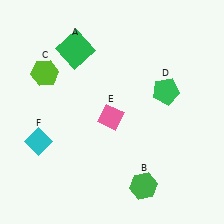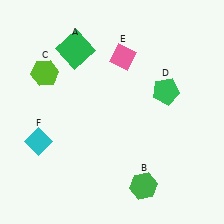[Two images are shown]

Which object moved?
The pink diamond (E) moved up.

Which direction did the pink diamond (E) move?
The pink diamond (E) moved up.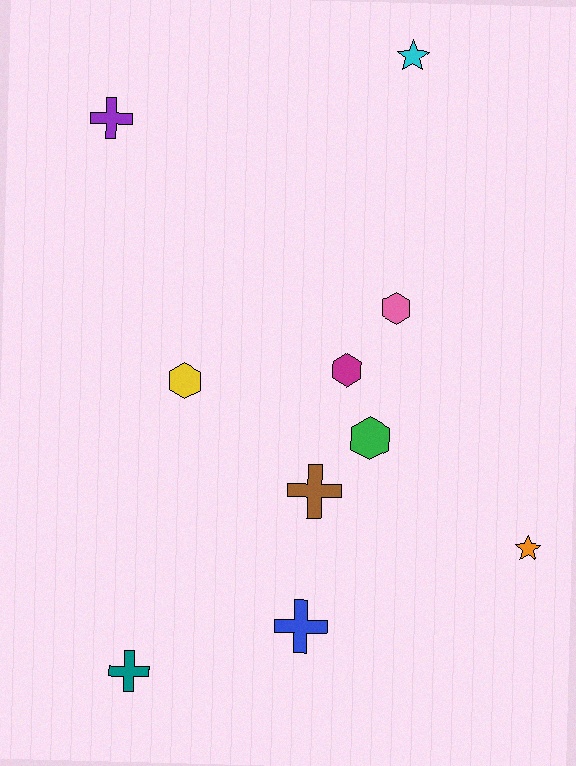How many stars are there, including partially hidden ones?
There are 2 stars.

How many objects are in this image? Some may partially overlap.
There are 10 objects.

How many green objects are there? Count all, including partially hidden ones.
There is 1 green object.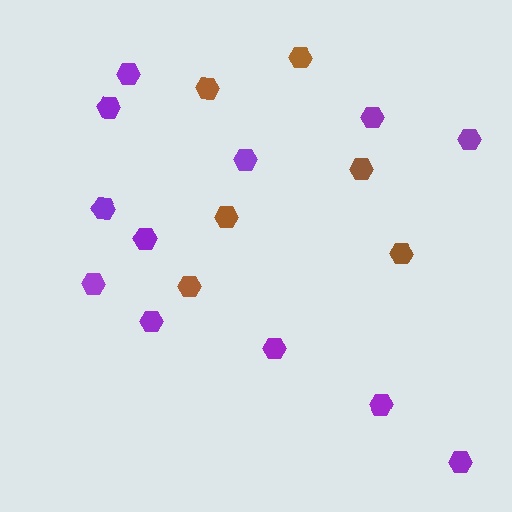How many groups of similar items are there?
There are 2 groups: one group of purple hexagons (12) and one group of brown hexagons (6).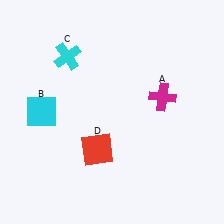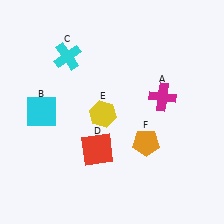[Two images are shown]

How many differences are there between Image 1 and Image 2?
There are 2 differences between the two images.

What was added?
A yellow hexagon (E), an orange pentagon (F) were added in Image 2.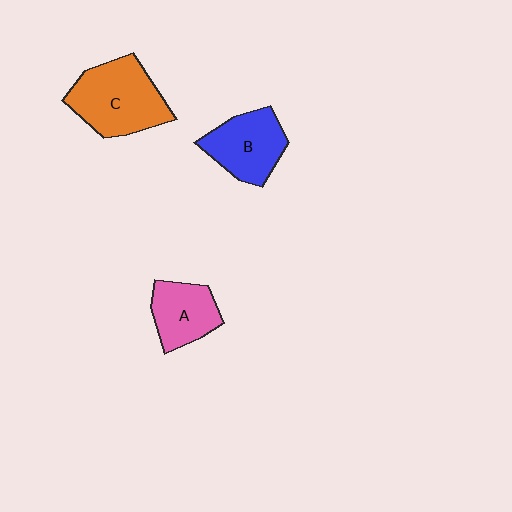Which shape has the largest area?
Shape C (orange).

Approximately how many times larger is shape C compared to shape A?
Approximately 1.6 times.